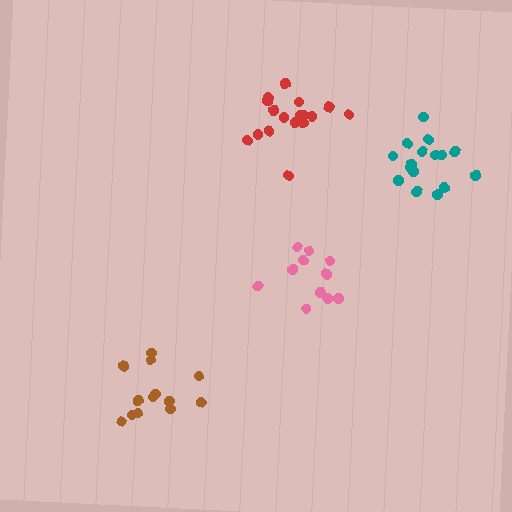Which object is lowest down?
The brown cluster is bottommost.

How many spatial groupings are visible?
There are 4 spatial groupings.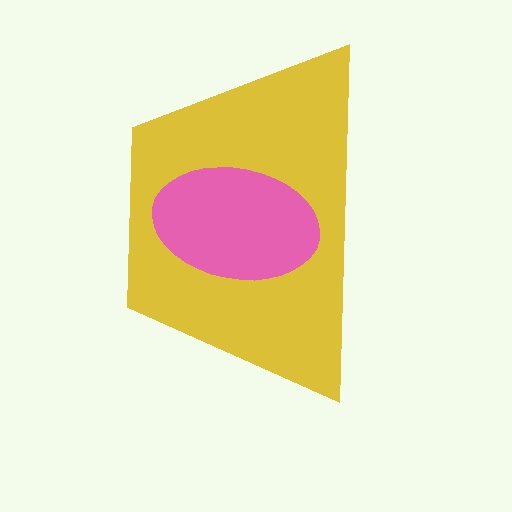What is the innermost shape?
The pink ellipse.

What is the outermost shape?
The yellow trapezoid.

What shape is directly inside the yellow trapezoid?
The pink ellipse.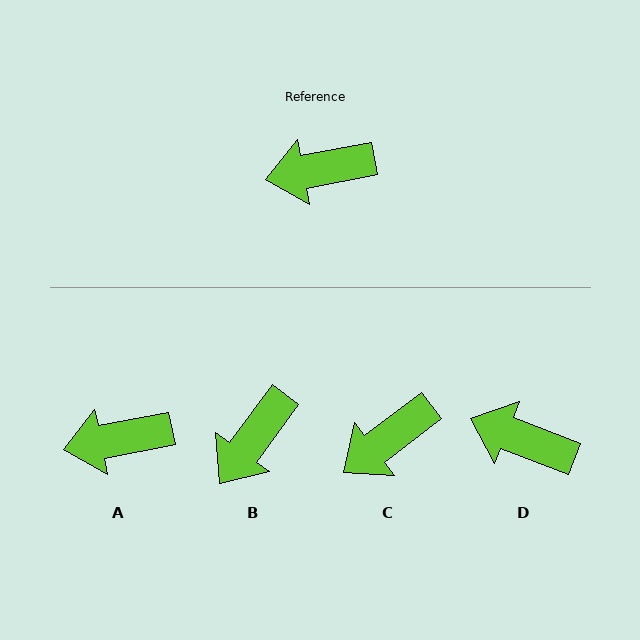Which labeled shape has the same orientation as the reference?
A.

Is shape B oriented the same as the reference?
No, it is off by about 43 degrees.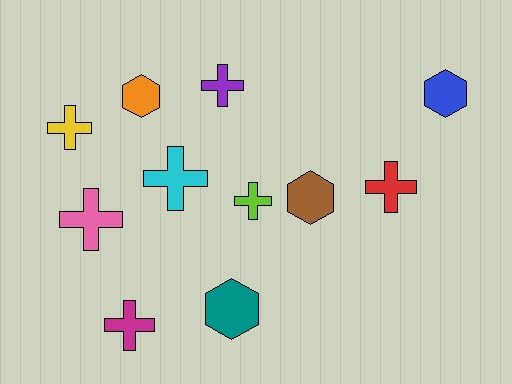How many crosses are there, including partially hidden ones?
There are 7 crosses.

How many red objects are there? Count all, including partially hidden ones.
There is 1 red object.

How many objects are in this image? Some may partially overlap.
There are 11 objects.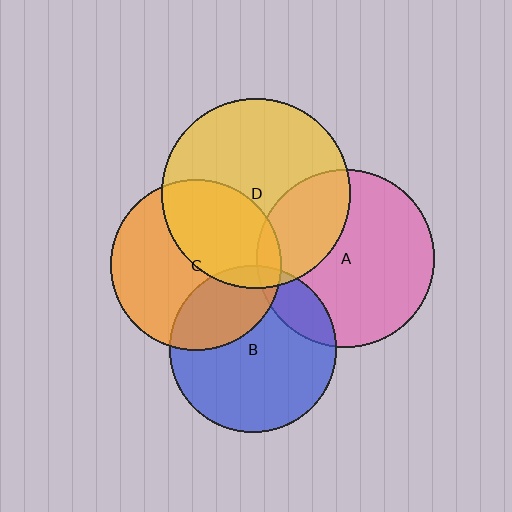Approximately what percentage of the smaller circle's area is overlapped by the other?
Approximately 30%.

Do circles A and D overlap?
Yes.